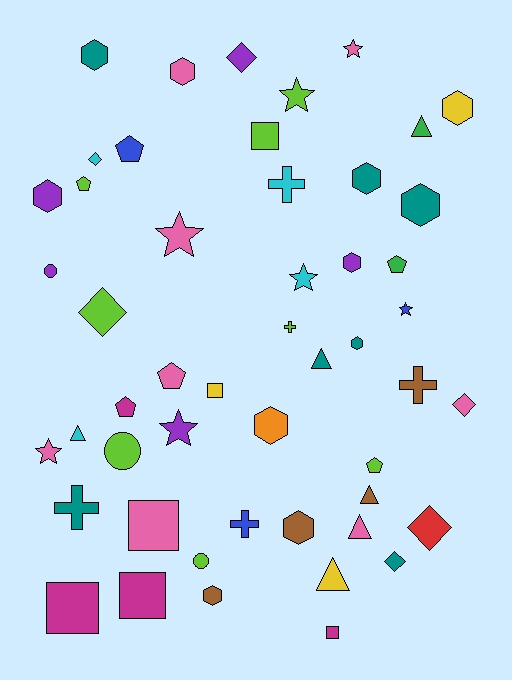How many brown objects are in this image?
There are 4 brown objects.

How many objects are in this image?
There are 50 objects.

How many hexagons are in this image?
There are 11 hexagons.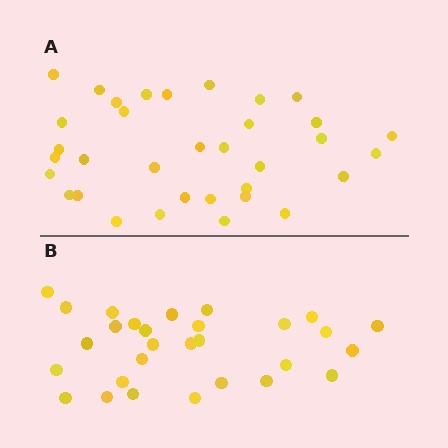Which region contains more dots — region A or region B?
Region A (the top region) has more dots.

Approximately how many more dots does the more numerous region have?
Region A has about 5 more dots than region B.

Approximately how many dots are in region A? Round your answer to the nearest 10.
About 30 dots. (The exact count is 34, which rounds to 30.)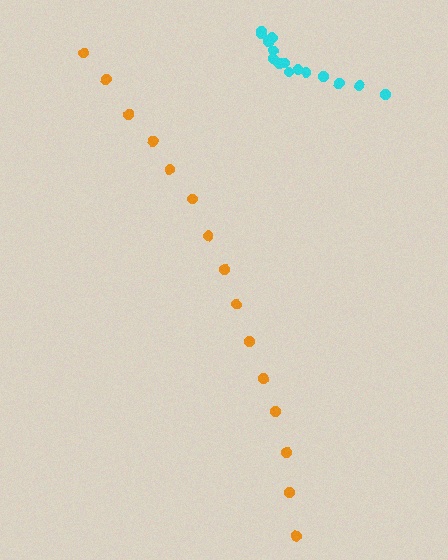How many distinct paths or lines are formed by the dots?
There are 2 distinct paths.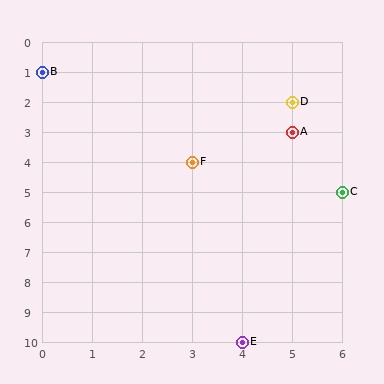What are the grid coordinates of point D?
Point D is at grid coordinates (5, 2).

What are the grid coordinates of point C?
Point C is at grid coordinates (6, 5).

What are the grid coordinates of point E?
Point E is at grid coordinates (4, 10).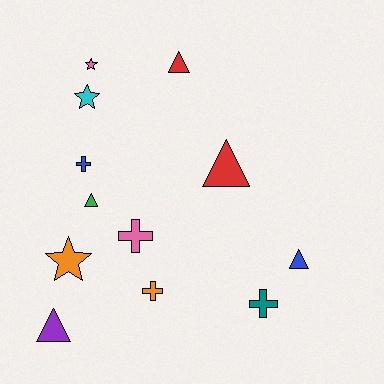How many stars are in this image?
There are 3 stars.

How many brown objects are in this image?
There are no brown objects.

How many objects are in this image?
There are 12 objects.